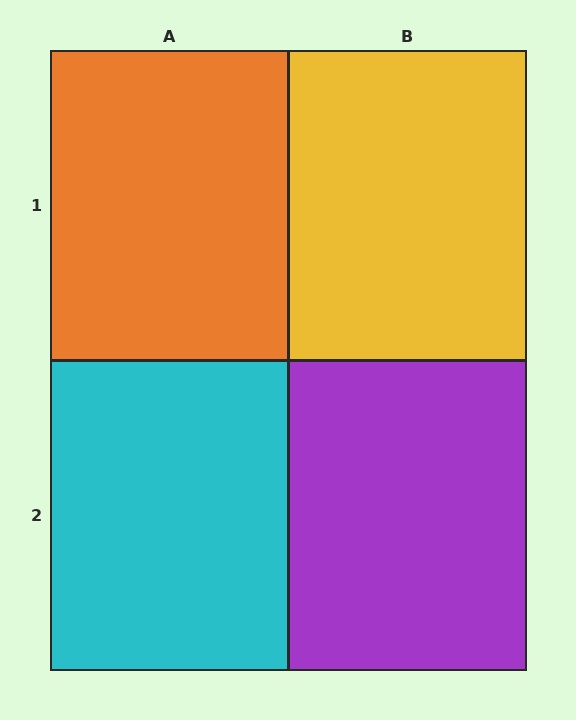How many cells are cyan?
1 cell is cyan.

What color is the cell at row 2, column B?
Purple.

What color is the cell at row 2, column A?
Cyan.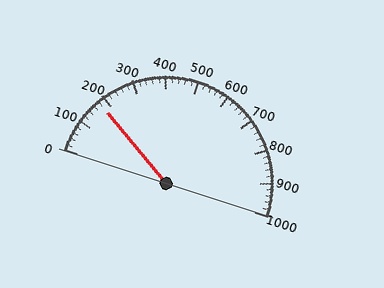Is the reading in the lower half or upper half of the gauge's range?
The reading is in the lower half of the range (0 to 1000).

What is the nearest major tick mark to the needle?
The nearest major tick mark is 200.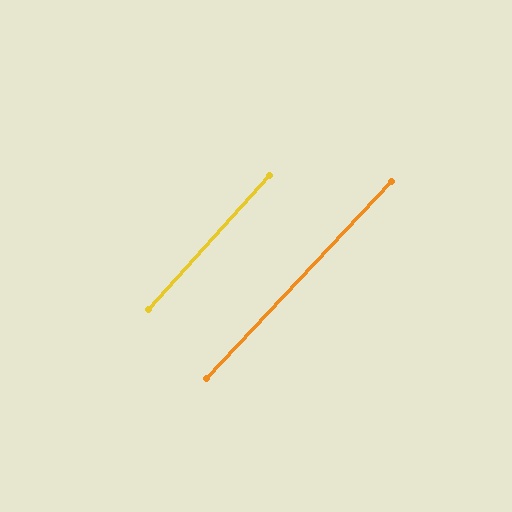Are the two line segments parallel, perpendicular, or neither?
Parallel — their directions differ by only 1.0°.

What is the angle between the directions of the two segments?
Approximately 1 degree.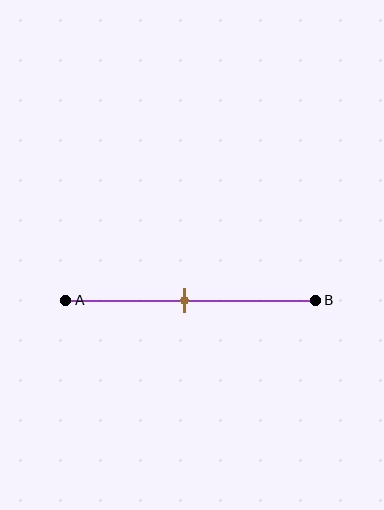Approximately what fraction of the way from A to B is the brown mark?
The brown mark is approximately 50% of the way from A to B.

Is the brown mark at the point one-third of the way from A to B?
No, the mark is at about 50% from A, not at the 33% one-third point.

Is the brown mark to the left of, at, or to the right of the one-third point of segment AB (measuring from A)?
The brown mark is to the right of the one-third point of segment AB.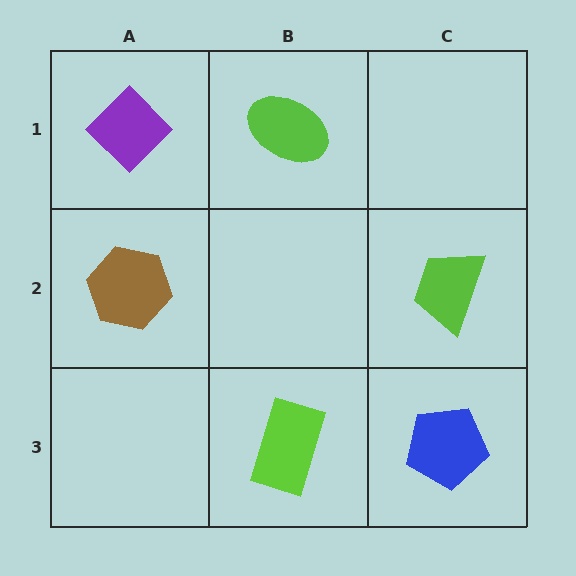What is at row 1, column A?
A purple diamond.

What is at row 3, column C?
A blue pentagon.